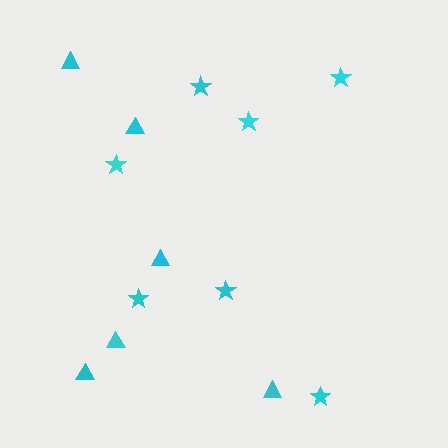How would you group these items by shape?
There are 2 groups: one group of stars (7) and one group of triangles (6).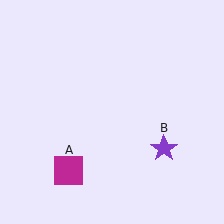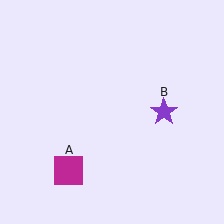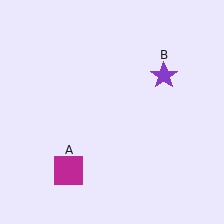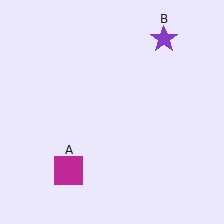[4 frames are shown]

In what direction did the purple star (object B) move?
The purple star (object B) moved up.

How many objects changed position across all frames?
1 object changed position: purple star (object B).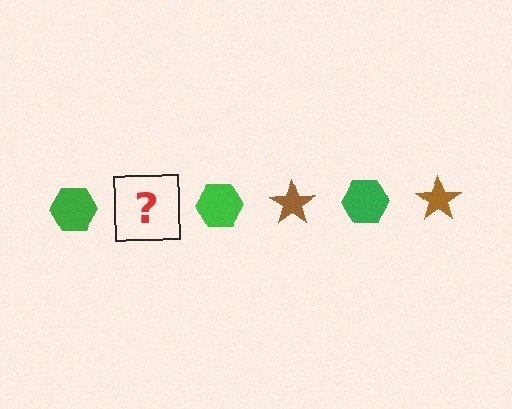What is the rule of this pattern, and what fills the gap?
The rule is that the pattern alternates between green hexagon and brown star. The gap should be filled with a brown star.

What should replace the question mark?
The question mark should be replaced with a brown star.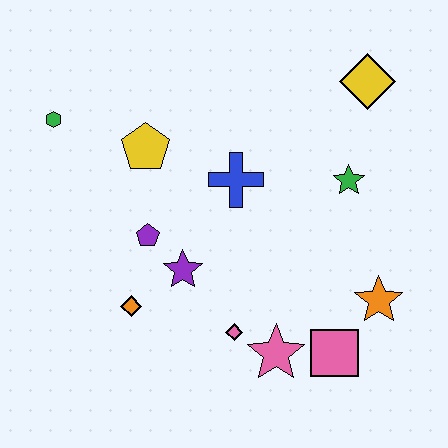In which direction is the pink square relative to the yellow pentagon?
The pink square is below the yellow pentagon.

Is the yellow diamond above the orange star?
Yes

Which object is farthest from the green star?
The green hexagon is farthest from the green star.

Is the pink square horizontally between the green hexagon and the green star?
Yes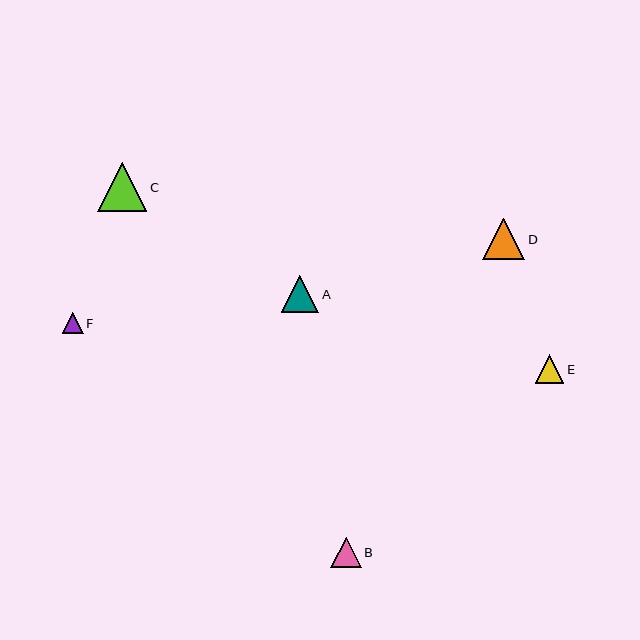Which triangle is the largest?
Triangle C is the largest with a size of approximately 49 pixels.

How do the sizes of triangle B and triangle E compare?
Triangle B and triangle E are approximately the same size.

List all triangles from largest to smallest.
From largest to smallest: C, D, A, B, E, F.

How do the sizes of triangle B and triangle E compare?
Triangle B and triangle E are approximately the same size.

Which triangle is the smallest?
Triangle F is the smallest with a size of approximately 21 pixels.